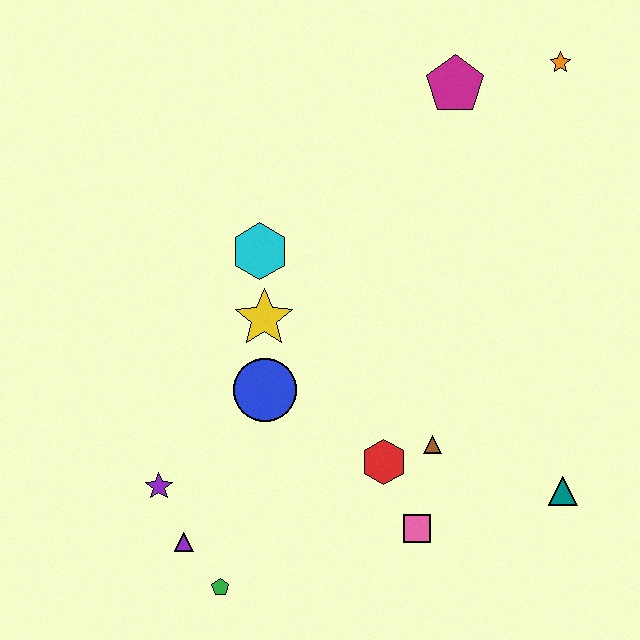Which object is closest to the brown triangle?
The red hexagon is closest to the brown triangle.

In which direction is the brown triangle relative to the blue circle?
The brown triangle is to the right of the blue circle.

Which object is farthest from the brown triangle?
The orange star is farthest from the brown triangle.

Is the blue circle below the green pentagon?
No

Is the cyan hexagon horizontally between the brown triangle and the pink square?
No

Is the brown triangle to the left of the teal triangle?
Yes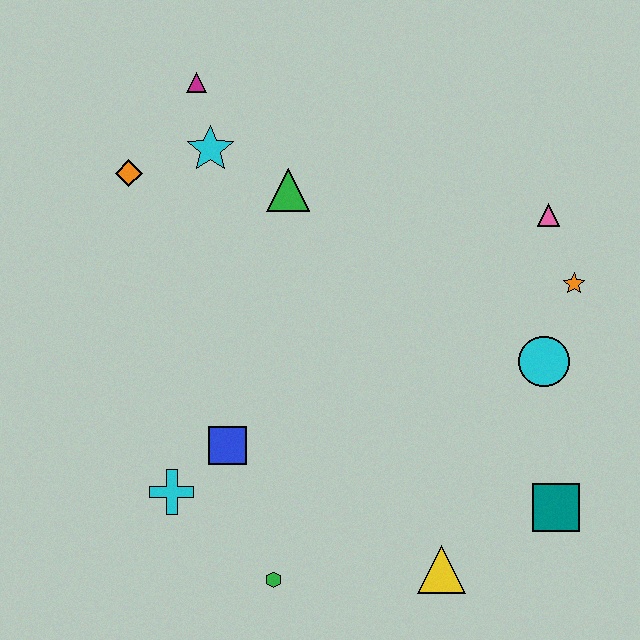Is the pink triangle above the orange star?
Yes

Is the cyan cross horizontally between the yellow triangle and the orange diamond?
Yes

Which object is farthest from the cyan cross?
The pink triangle is farthest from the cyan cross.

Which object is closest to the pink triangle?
The orange star is closest to the pink triangle.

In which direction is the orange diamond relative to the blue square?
The orange diamond is above the blue square.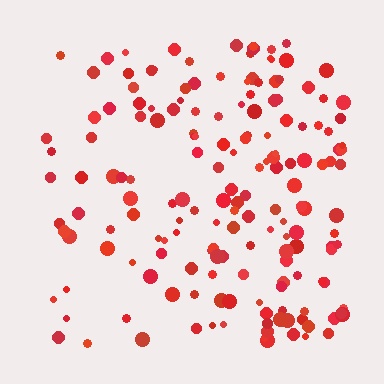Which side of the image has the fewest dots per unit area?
The left.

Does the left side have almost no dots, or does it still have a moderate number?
Still a moderate number, just noticeably fewer than the right.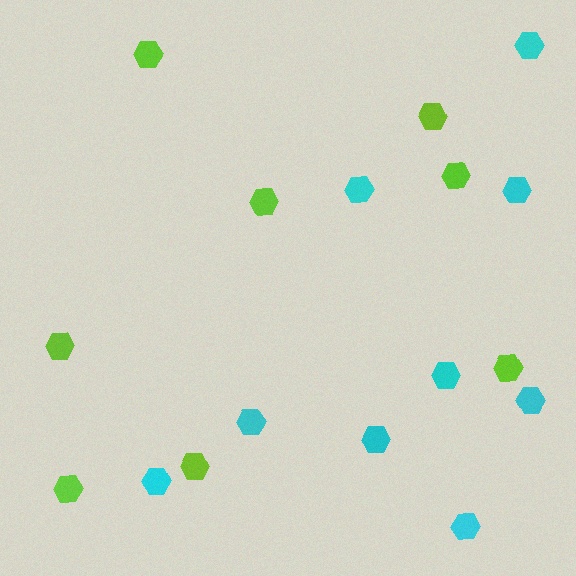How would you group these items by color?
There are 2 groups: one group of cyan hexagons (9) and one group of lime hexagons (8).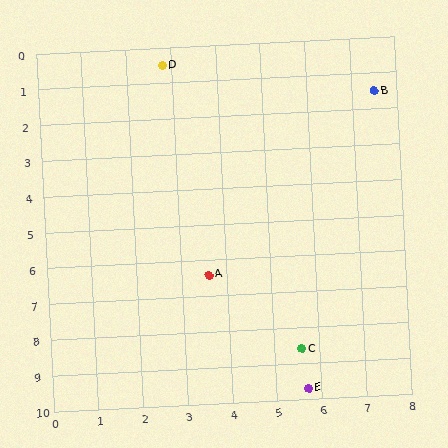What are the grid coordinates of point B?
Point B is at approximately (7.5, 1.5).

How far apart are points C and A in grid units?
Points C and A are about 3.0 grid units apart.